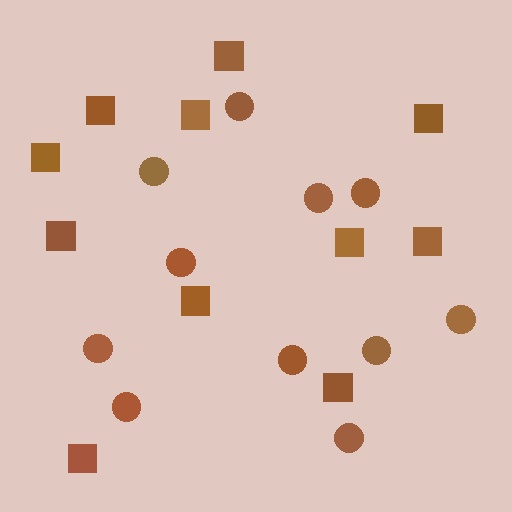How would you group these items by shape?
There are 2 groups: one group of squares (11) and one group of circles (11).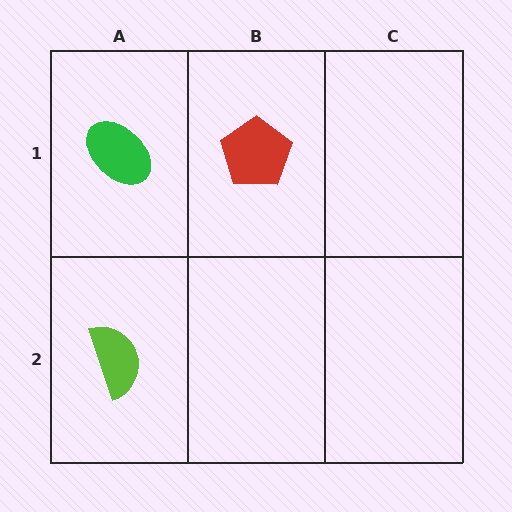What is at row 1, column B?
A red pentagon.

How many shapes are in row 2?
1 shape.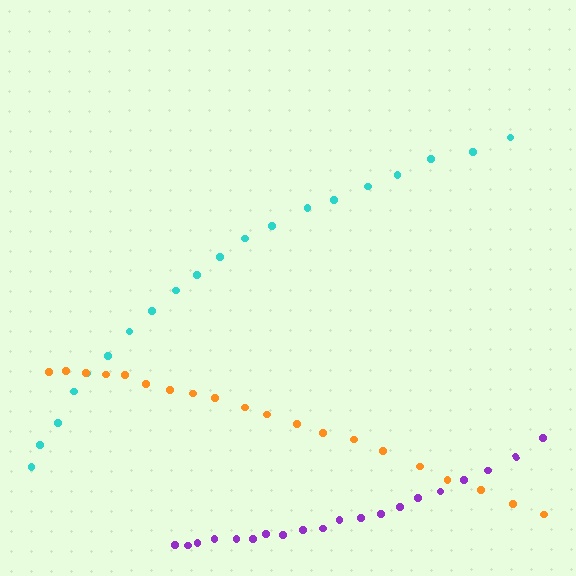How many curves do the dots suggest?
There are 3 distinct paths.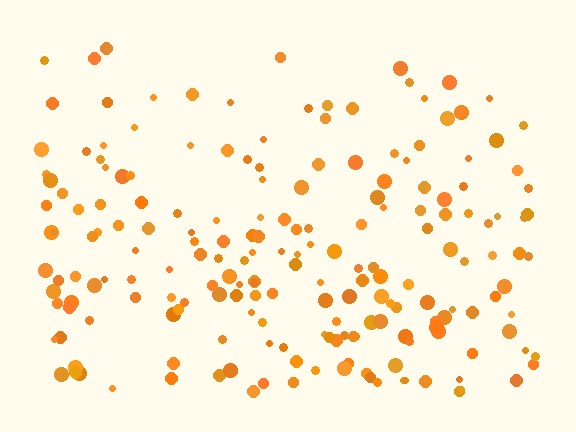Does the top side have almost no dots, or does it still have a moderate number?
Still a moderate number, just noticeably fewer than the bottom.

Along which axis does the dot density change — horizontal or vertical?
Vertical.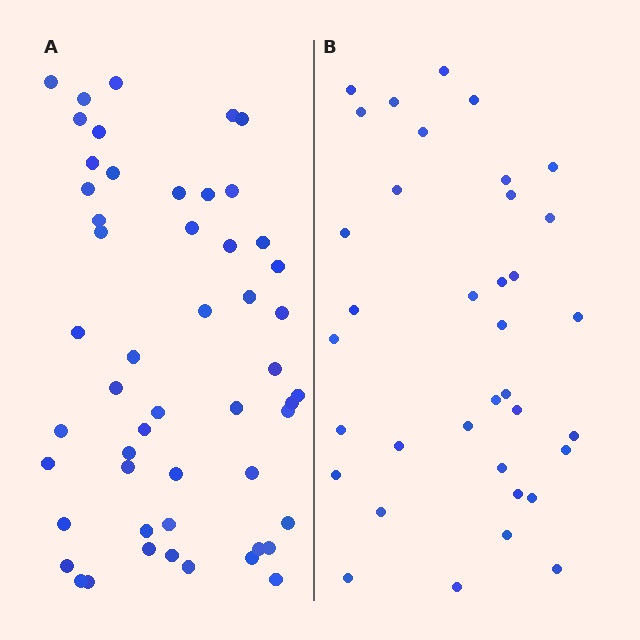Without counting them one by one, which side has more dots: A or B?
Region A (the left region) has more dots.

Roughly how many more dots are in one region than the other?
Region A has approximately 15 more dots than region B.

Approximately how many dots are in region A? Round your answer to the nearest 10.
About 50 dots. (The exact count is 52, which rounds to 50.)